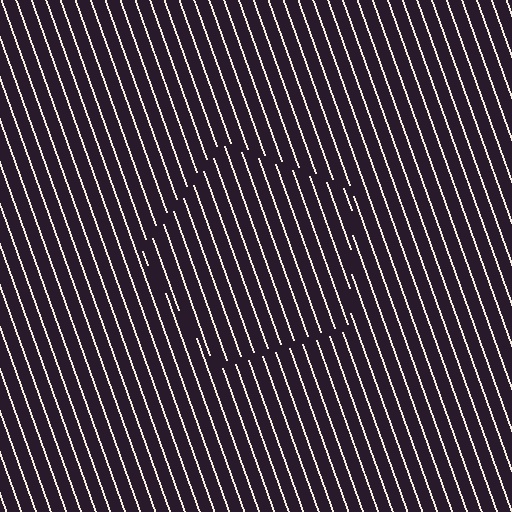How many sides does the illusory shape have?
5 sides — the line-ends trace a pentagon.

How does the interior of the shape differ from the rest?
The interior of the shape contains the same grating, shifted by half a period — the contour is defined by the phase discontinuity where line-ends from the inner and outer gratings abut.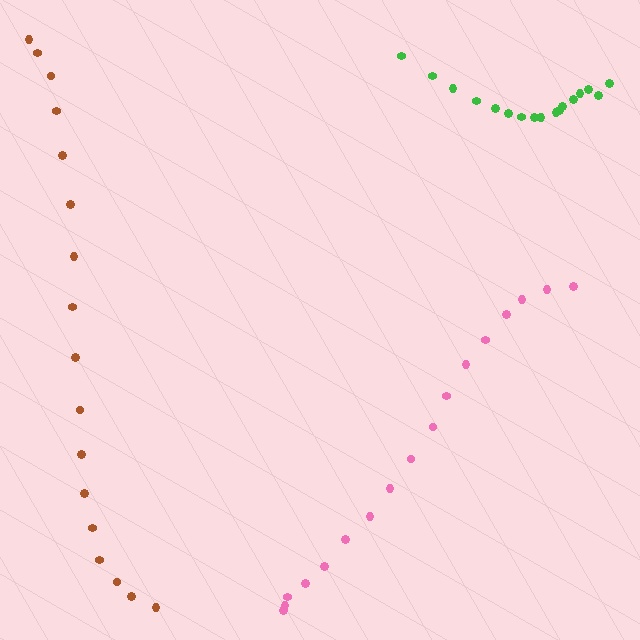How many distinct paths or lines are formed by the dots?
There are 3 distinct paths.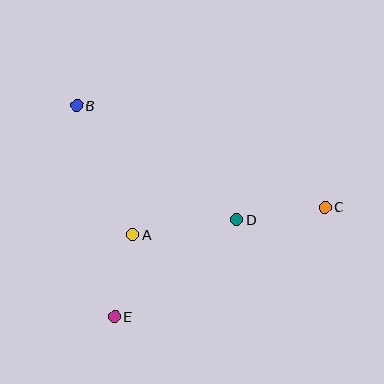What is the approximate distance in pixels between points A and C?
The distance between A and C is approximately 194 pixels.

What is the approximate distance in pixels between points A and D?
The distance between A and D is approximately 106 pixels.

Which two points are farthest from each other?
Points B and C are farthest from each other.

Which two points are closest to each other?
Points A and E are closest to each other.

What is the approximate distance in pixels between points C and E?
The distance between C and E is approximately 237 pixels.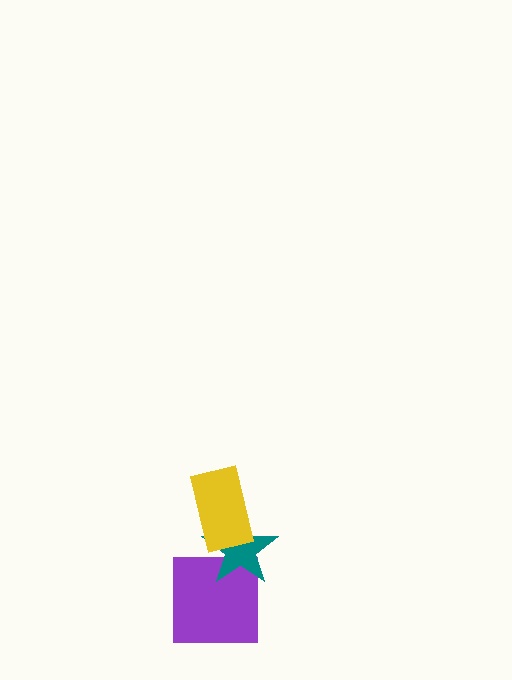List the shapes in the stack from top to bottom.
From top to bottom: the yellow rectangle, the teal star, the purple square.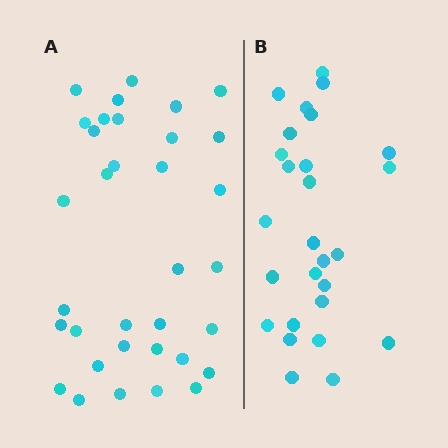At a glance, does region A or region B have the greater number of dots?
Region A (the left region) has more dots.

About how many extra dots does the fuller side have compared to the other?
Region A has roughly 8 or so more dots than region B.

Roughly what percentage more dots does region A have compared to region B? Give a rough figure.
About 25% more.